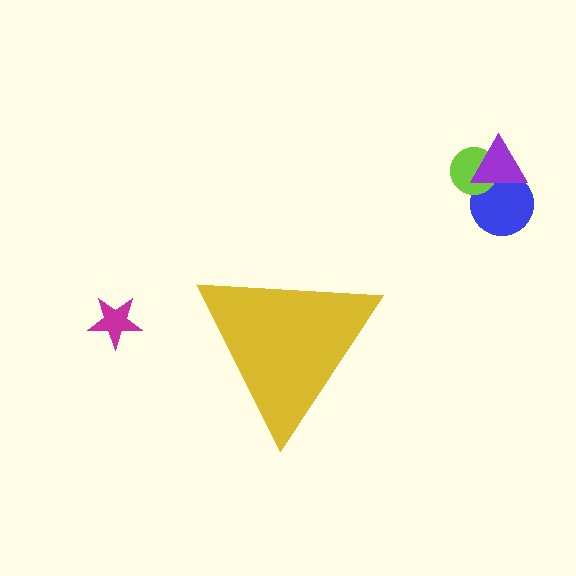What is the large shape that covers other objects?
A yellow triangle.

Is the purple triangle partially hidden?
No, the purple triangle is fully visible.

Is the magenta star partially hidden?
No, the magenta star is fully visible.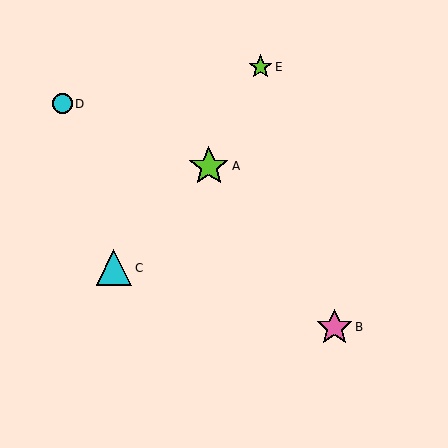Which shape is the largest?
The lime star (labeled A) is the largest.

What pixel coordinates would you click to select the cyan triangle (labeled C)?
Click at (114, 268) to select the cyan triangle C.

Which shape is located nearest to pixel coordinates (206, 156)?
The lime star (labeled A) at (209, 166) is nearest to that location.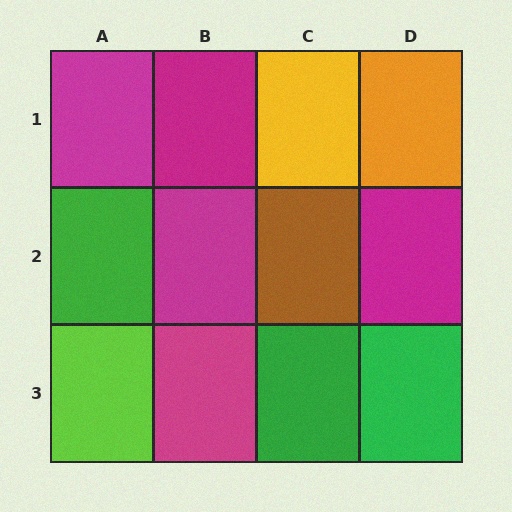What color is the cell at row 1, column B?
Magenta.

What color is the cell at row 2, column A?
Green.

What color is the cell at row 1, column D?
Orange.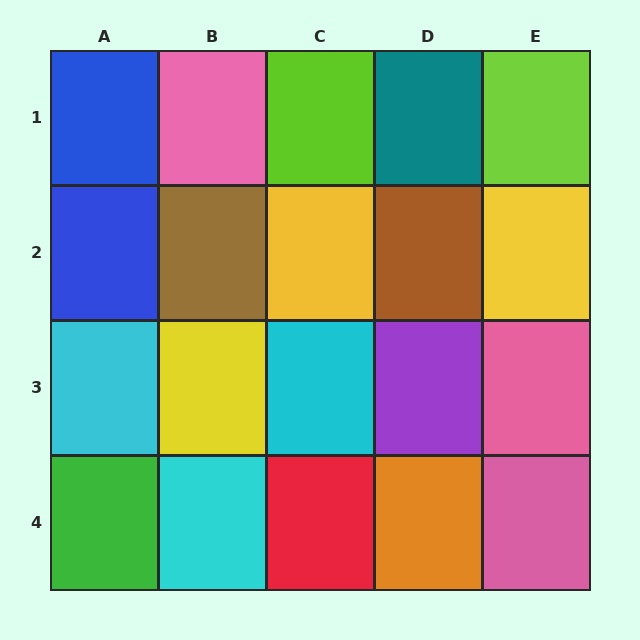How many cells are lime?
2 cells are lime.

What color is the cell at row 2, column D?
Brown.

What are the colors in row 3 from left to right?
Cyan, yellow, cyan, purple, pink.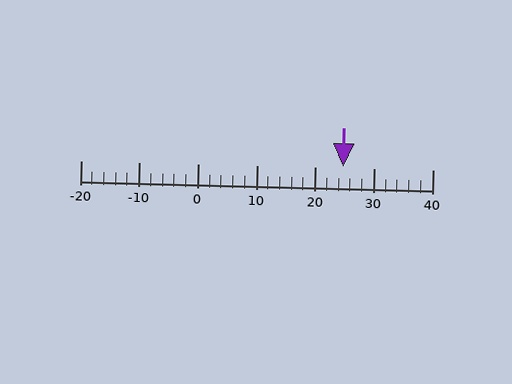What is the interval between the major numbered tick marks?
The major tick marks are spaced 10 units apart.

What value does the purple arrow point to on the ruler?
The purple arrow points to approximately 25.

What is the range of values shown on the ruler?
The ruler shows values from -20 to 40.